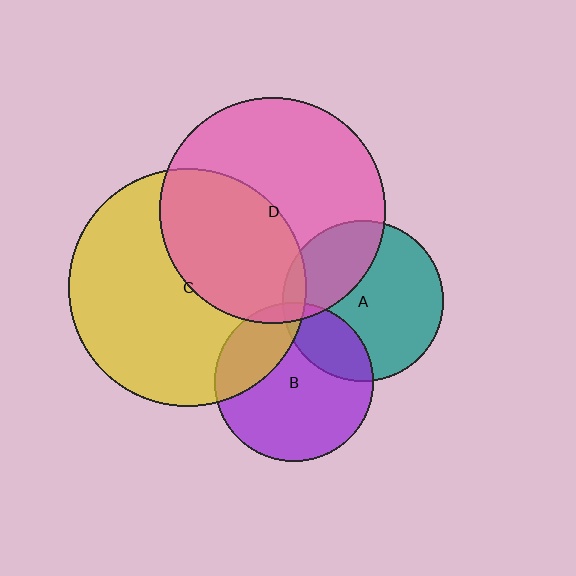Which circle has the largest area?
Circle C (yellow).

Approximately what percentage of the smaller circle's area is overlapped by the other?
Approximately 25%.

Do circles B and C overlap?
Yes.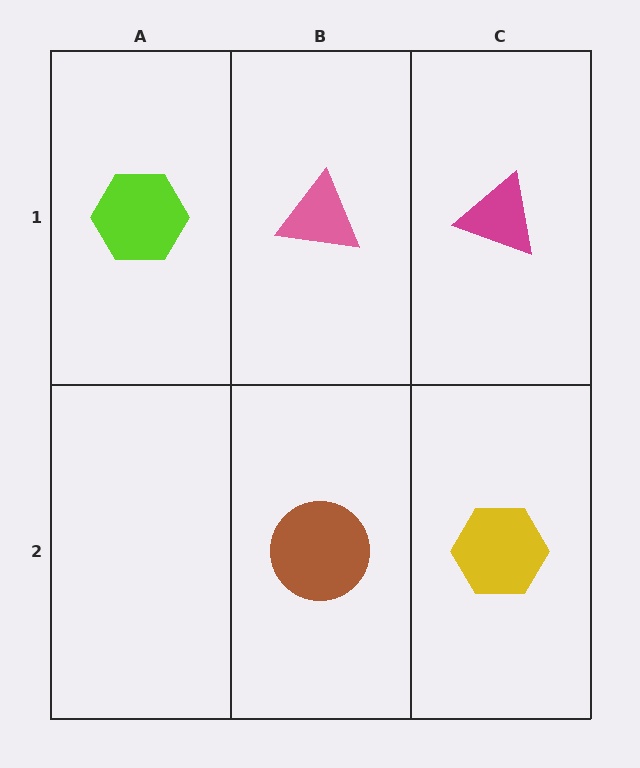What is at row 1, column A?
A lime hexagon.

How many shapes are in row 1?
3 shapes.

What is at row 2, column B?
A brown circle.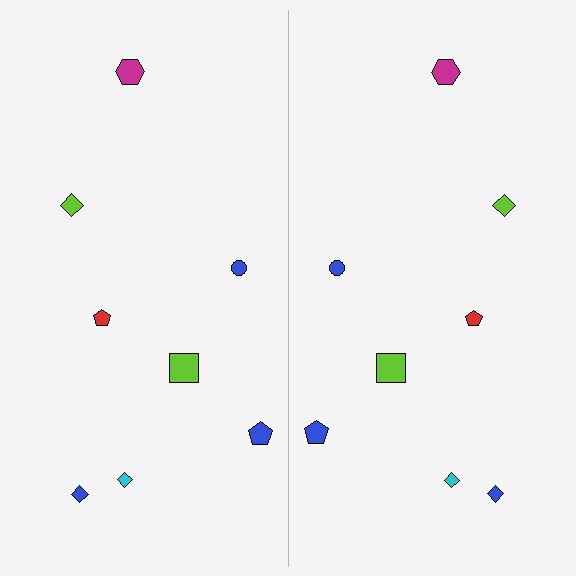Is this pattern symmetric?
Yes, this pattern has bilateral (reflection) symmetry.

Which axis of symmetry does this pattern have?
The pattern has a vertical axis of symmetry running through the center of the image.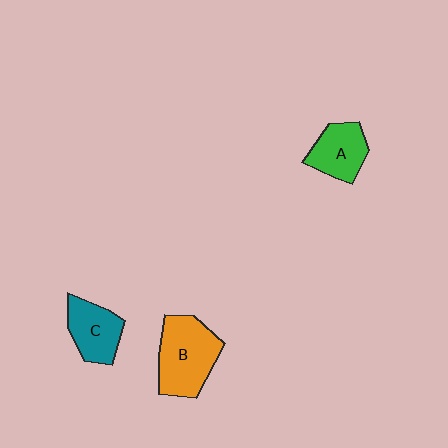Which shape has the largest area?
Shape B (orange).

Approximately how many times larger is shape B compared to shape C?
Approximately 1.5 times.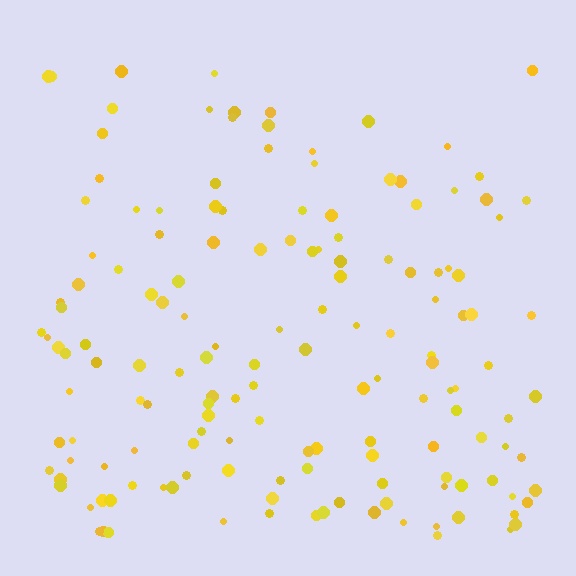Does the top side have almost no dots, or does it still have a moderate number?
Still a moderate number, just noticeably fewer than the bottom.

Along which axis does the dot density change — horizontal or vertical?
Vertical.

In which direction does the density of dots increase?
From top to bottom, with the bottom side densest.